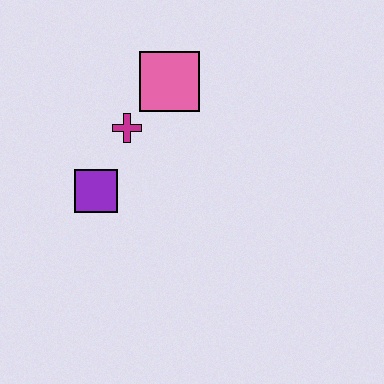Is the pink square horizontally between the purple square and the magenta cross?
No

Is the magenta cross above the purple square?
Yes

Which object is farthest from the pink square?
The purple square is farthest from the pink square.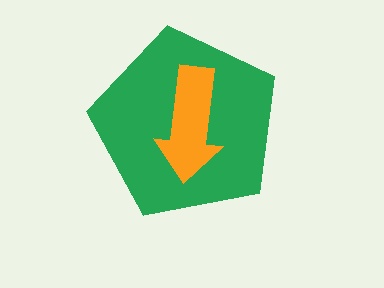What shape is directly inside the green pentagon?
The orange arrow.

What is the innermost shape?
The orange arrow.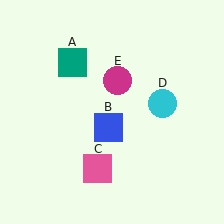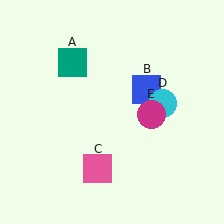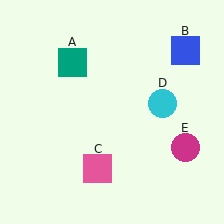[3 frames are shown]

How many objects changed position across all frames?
2 objects changed position: blue square (object B), magenta circle (object E).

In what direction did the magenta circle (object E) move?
The magenta circle (object E) moved down and to the right.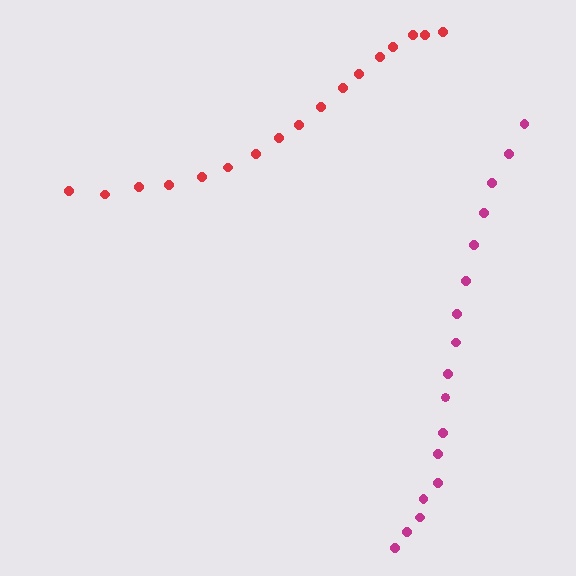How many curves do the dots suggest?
There are 2 distinct paths.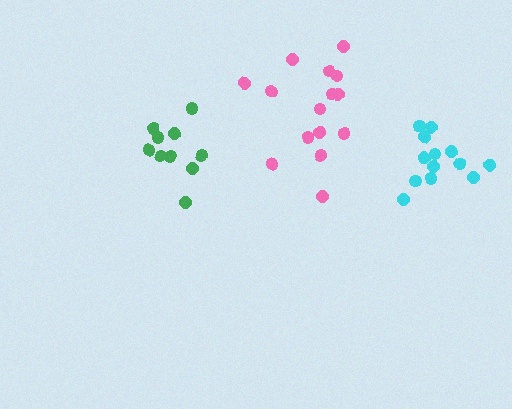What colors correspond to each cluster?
The clusters are colored: cyan, green, pink.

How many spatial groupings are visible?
There are 3 spatial groupings.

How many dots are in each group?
Group 1: 13 dots, Group 2: 10 dots, Group 3: 15 dots (38 total).